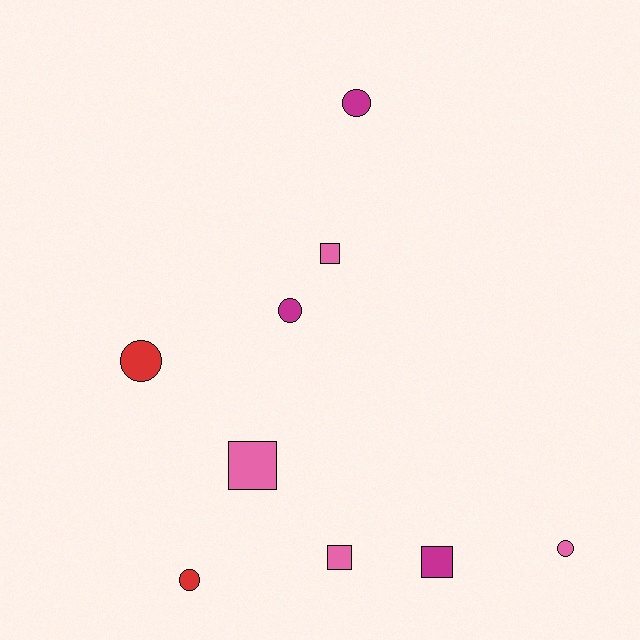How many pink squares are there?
There are 3 pink squares.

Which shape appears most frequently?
Circle, with 5 objects.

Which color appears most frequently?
Pink, with 4 objects.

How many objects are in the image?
There are 9 objects.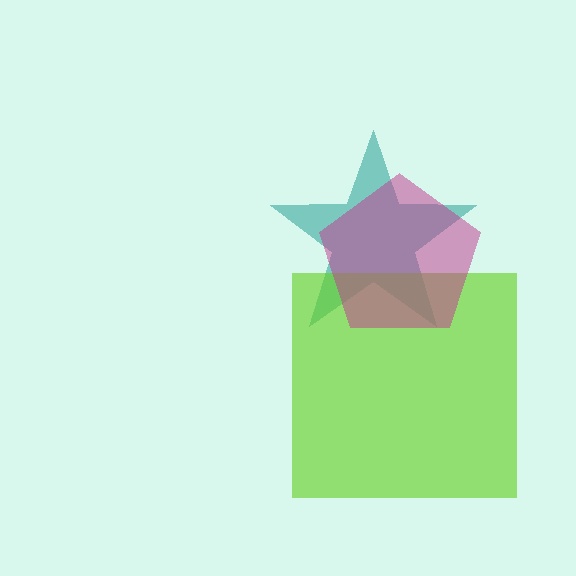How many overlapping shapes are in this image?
There are 3 overlapping shapes in the image.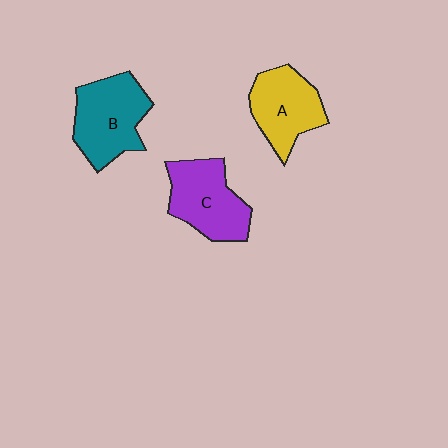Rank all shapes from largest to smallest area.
From largest to smallest: B (teal), C (purple), A (yellow).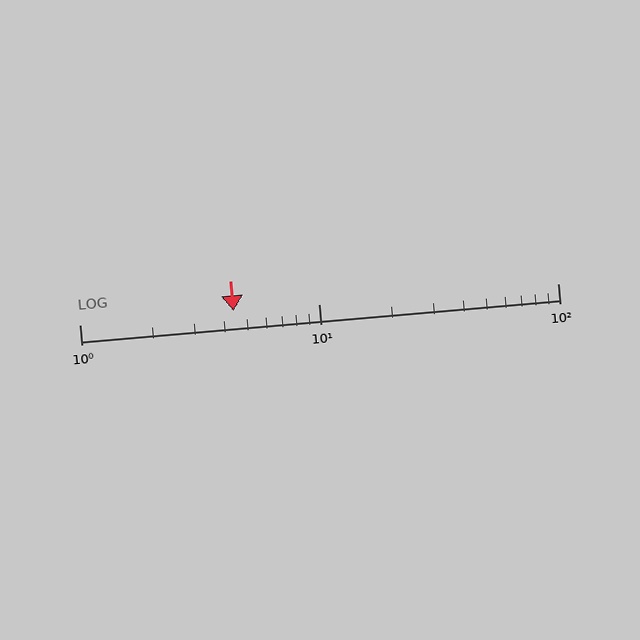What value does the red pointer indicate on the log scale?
The pointer indicates approximately 4.4.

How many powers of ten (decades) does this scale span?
The scale spans 2 decades, from 1 to 100.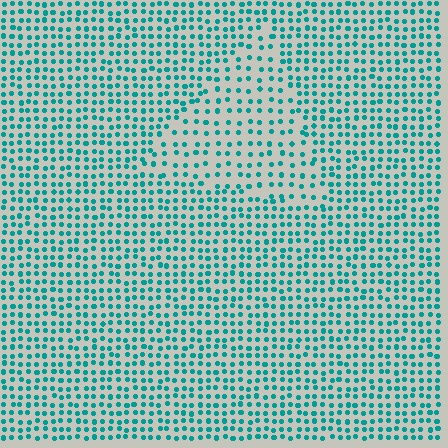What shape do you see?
I see a triangle.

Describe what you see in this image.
The image contains small teal elements arranged at two different densities. A triangle-shaped region is visible where the elements are less densely packed than the surrounding area.